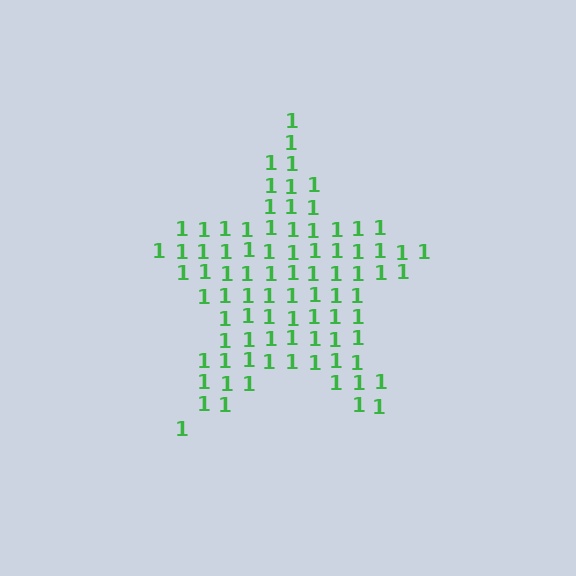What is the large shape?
The large shape is a star.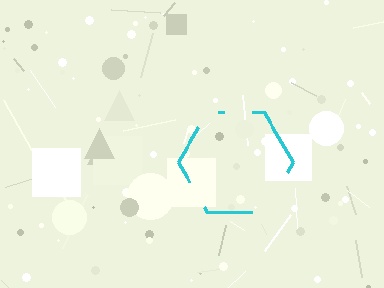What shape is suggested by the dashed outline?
The dashed outline suggests a hexagon.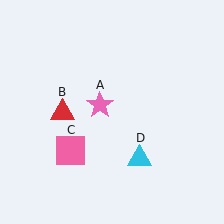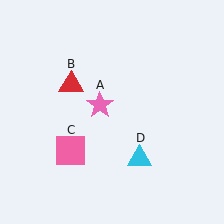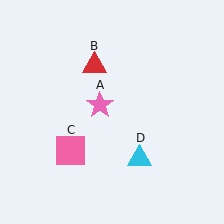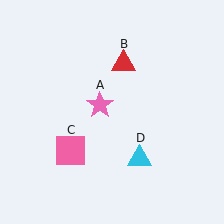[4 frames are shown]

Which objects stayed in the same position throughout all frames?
Pink star (object A) and pink square (object C) and cyan triangle (object D) remained stationary.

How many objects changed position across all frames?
1 object changed position: red triangle (object B).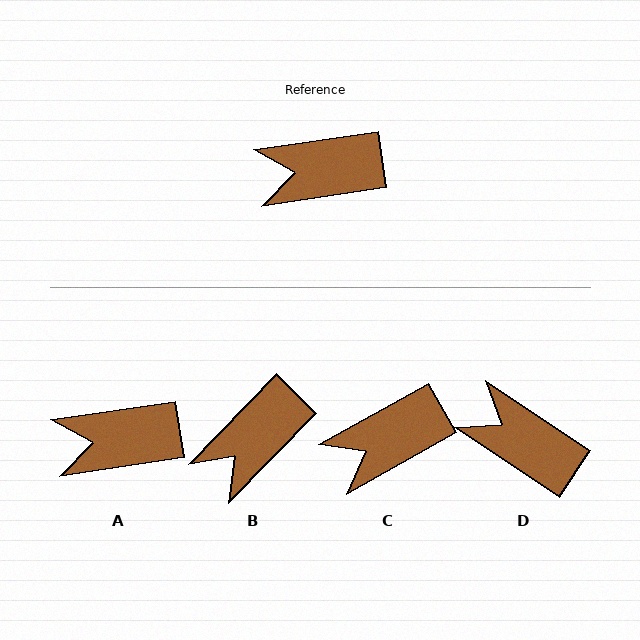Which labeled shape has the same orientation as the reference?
A.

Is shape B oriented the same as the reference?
No, it is off by about 37 degrees.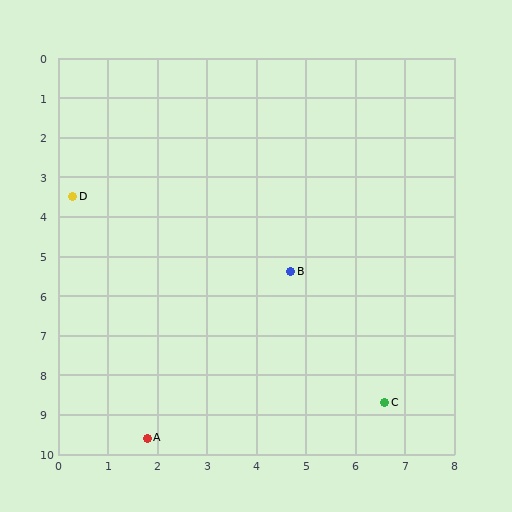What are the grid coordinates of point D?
Point D is at approximately (0.3, 3.5).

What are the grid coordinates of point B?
Point B is at approximately (4.7, 5.4).